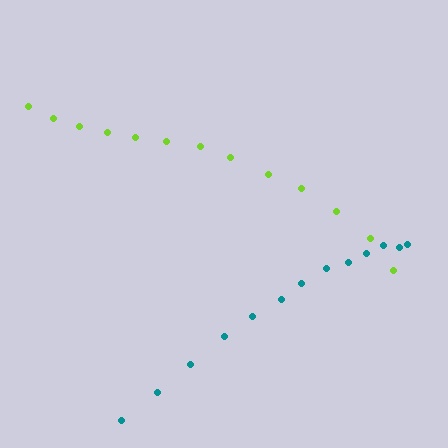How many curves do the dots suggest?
There are 2 distinct paths.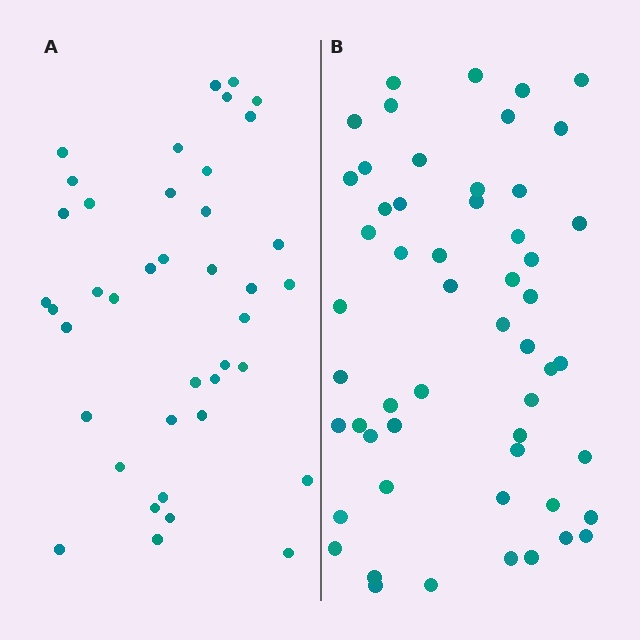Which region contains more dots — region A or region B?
Region B (the right region) has more dots.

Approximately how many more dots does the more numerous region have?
Region B has approximately 15 more dots than region A.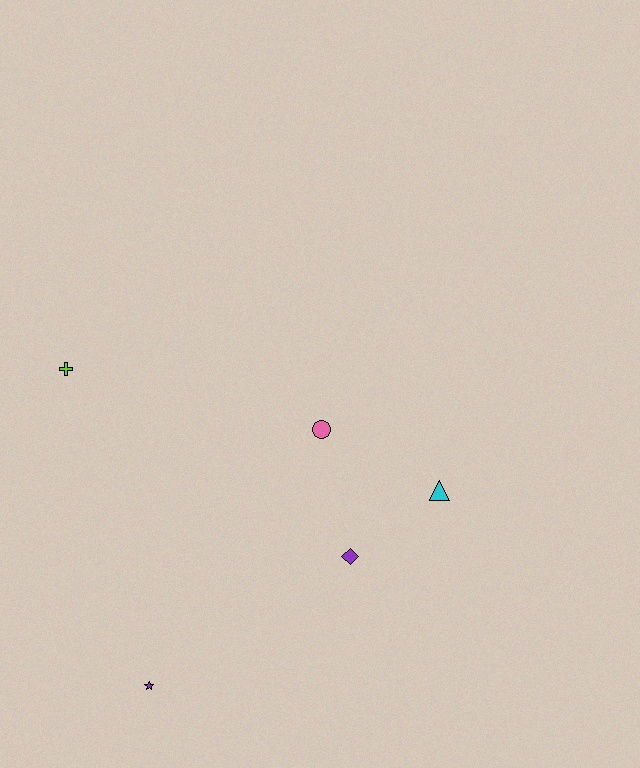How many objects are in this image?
There are 5 objects.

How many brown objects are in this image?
There are no brown objects.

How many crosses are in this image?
There is 1 cross.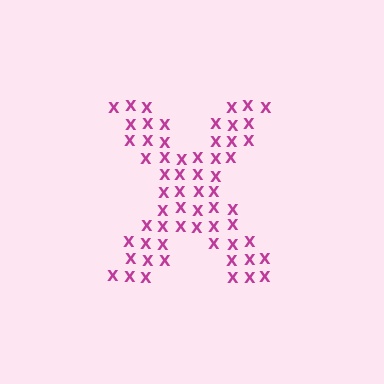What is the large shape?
The large shape is the letter X.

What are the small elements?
The small elements are letter X's.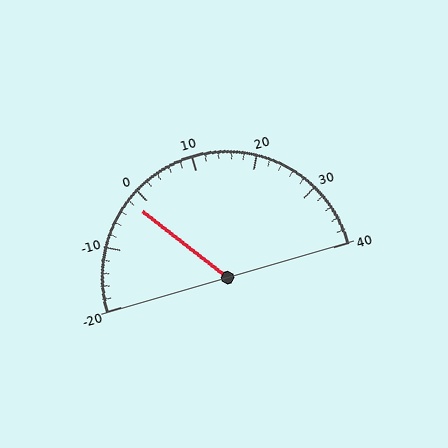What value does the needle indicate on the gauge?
The needle indicates approximately -2.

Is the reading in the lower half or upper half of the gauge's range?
The reading is in the lower half of the range (-20 to 40).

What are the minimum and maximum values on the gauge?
The gauge ranges from -20 to 40.